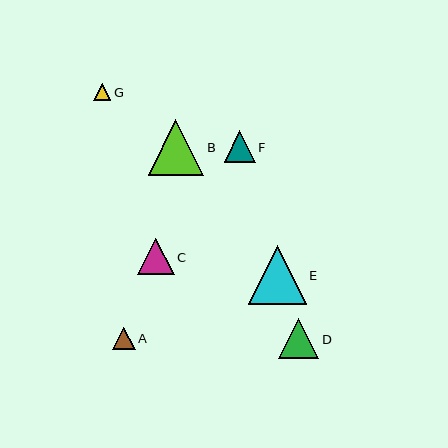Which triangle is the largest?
Triangle E is the largest with a size of approximately 58 pixels.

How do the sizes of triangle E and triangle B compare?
Triangle E and triangle B are approximately the same size.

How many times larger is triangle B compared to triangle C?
Triangle B is approximately 1.5 times the size of triangle C.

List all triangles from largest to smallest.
From largest to smallest: E, B, D, C, F, A, G.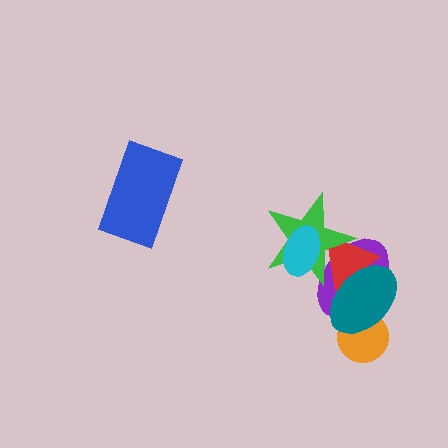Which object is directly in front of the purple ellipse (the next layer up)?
The red triangle is directly in front of the purple ellipse.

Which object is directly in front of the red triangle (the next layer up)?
The green star is directly in front of the red triangle.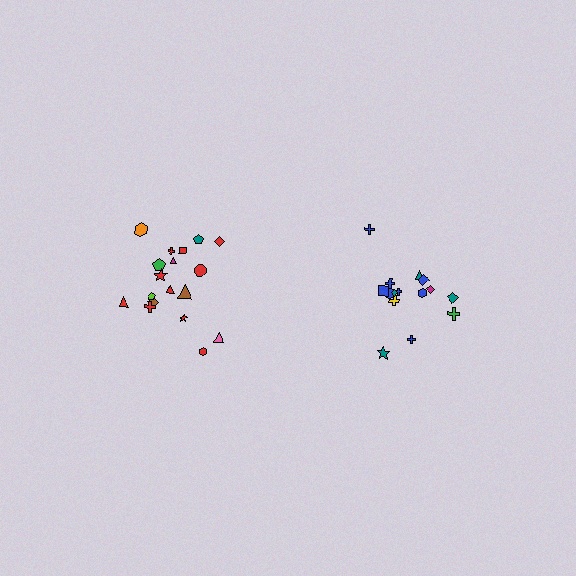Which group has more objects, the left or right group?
The left group.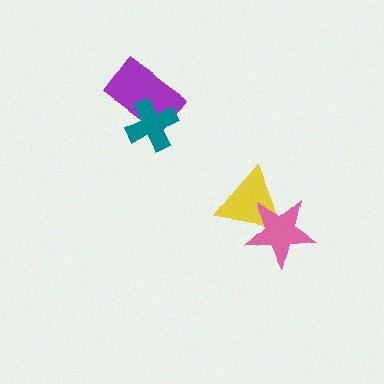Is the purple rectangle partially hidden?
Yes, it is partially covered by another shape.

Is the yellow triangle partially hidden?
Yes, it is partially covered by another shape.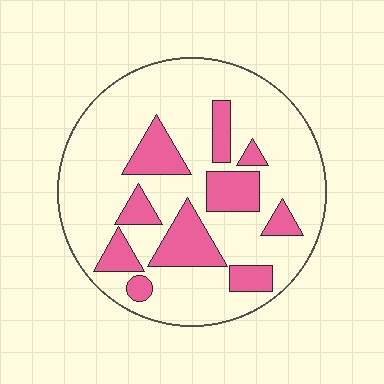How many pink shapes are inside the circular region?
10.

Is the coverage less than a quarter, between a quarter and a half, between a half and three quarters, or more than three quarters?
Less than a quarter.